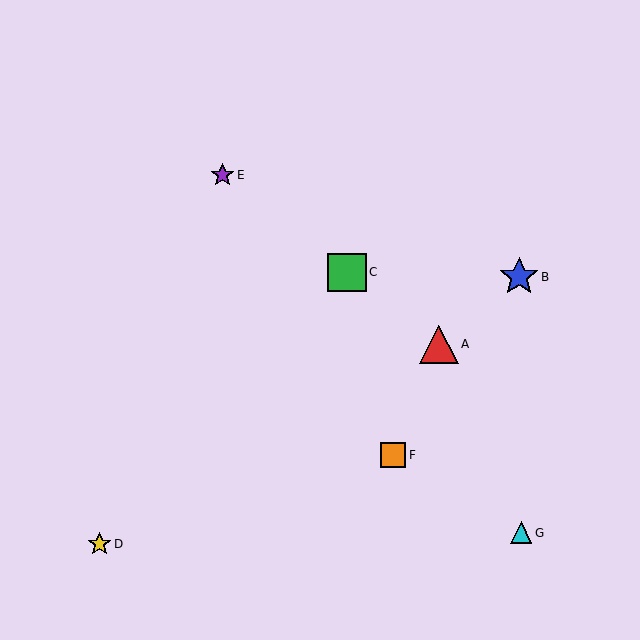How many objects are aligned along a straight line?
3 objects (A, C, E) are aligned along a straight line.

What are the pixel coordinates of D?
Object D is at (100, 544).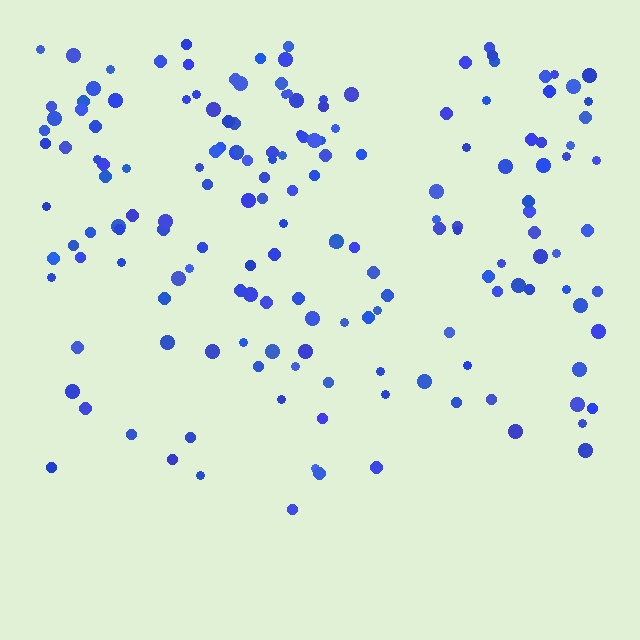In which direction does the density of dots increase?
From bottom to top, with the top side densest.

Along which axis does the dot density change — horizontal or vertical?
Vertical.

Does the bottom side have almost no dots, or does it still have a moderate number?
Still a moderate number, just noticeably fewer than the top.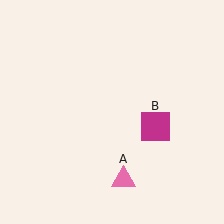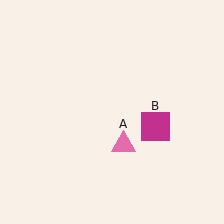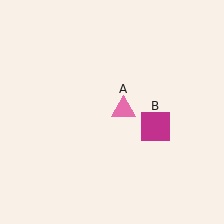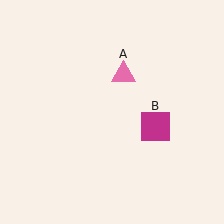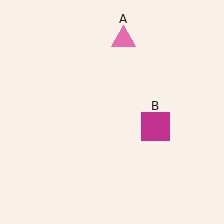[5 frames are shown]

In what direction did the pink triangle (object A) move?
The pink triangle (object A) moved up.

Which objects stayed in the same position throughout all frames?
Magenta square (object B) remained stationary.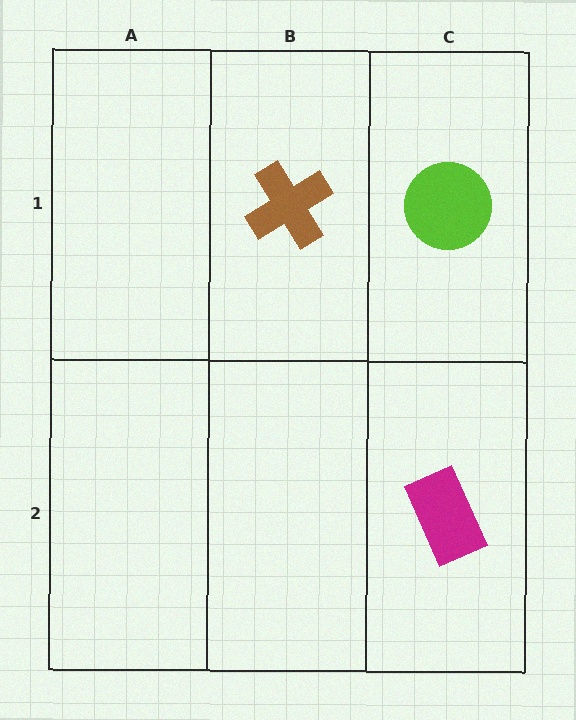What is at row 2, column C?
A magenta rectangle.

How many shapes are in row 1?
2 shapes.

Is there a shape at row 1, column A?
No, that cell is empty.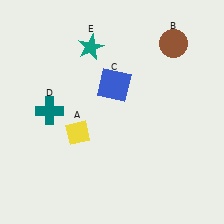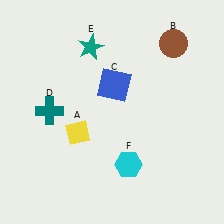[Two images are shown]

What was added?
A cyan hexagon (F) was added in Image 2.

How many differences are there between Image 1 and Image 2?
There is 1 difference between the two images.